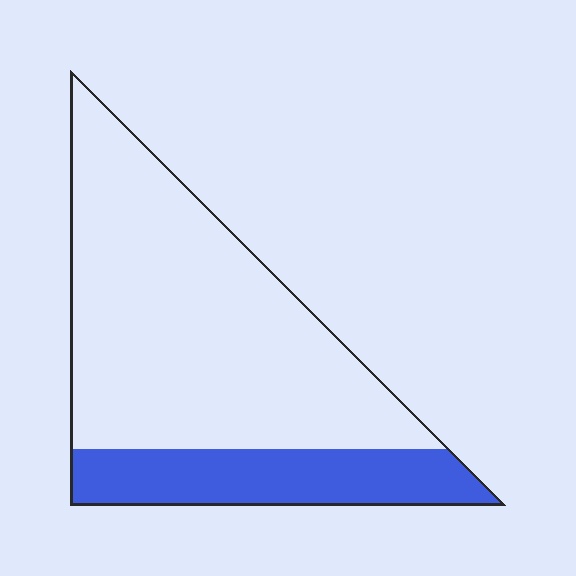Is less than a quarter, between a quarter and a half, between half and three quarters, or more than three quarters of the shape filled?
Less than a quarter.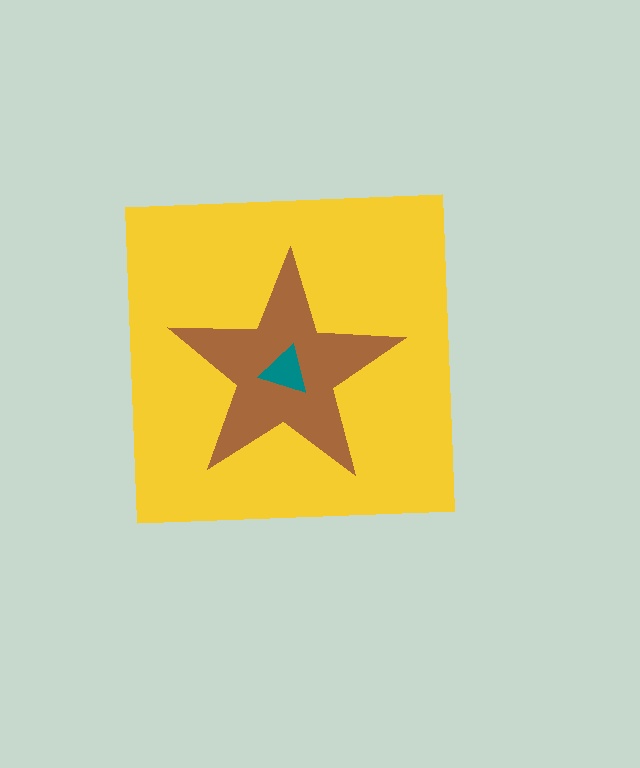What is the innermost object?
The teal triangle.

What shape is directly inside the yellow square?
The brown star.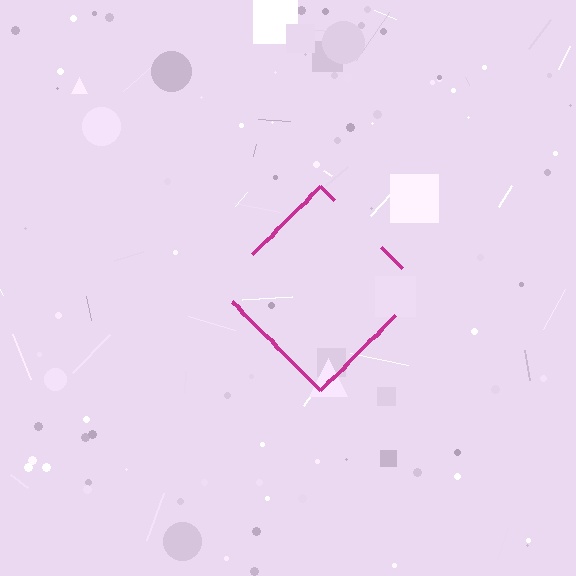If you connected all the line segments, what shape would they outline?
They would outline a diamond.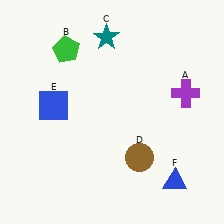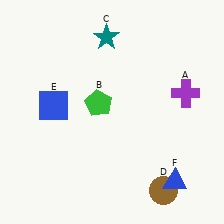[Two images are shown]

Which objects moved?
The objects that moved are: the green pentagon (B), the brown circle (D).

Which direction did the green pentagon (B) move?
The green pentagon (B) moved down.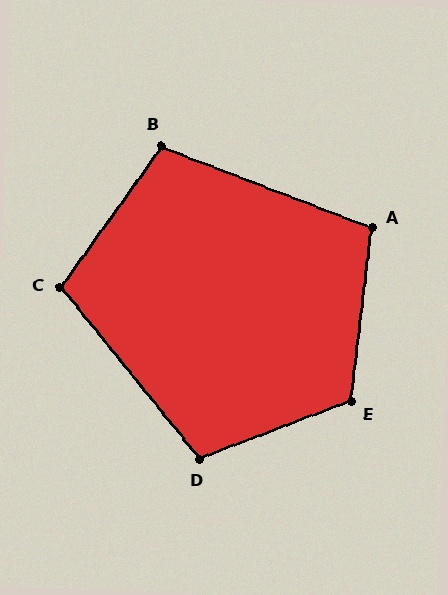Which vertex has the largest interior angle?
E, at approximately 118 degrees.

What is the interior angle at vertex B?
Approximately 104 degrees (obtuse).